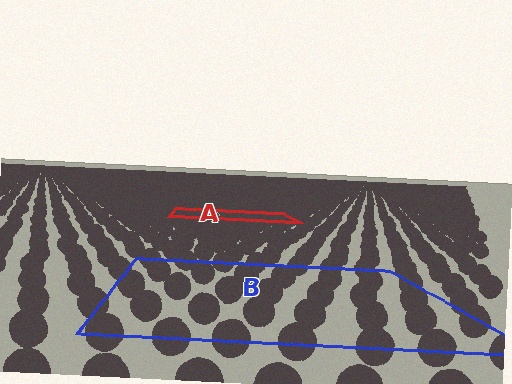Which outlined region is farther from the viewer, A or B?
Region A is farther from the viewer — the texture elements inside it appear smaller and more densely packed.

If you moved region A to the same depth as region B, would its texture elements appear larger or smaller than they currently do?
They would appear larger. At a closer depth, the same texture elements are projected at a bigger on-screen size.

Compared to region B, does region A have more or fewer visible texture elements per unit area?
Region A has more texture elements per unit area — they are packed more densely because it is farther away.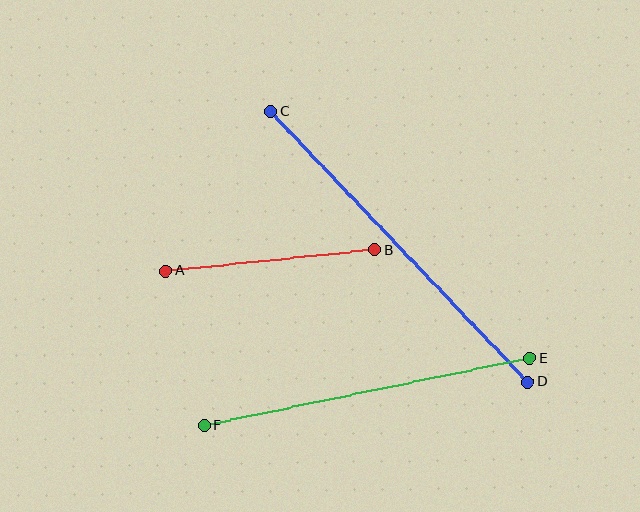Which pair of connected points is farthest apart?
Points C and D are farthest apart.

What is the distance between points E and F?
The distance is approximately 332 pixels.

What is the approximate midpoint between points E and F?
The midpoint is at approximately (367, 392) pixels.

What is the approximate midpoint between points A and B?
The midpoint is at approximately (270, 260) pixels.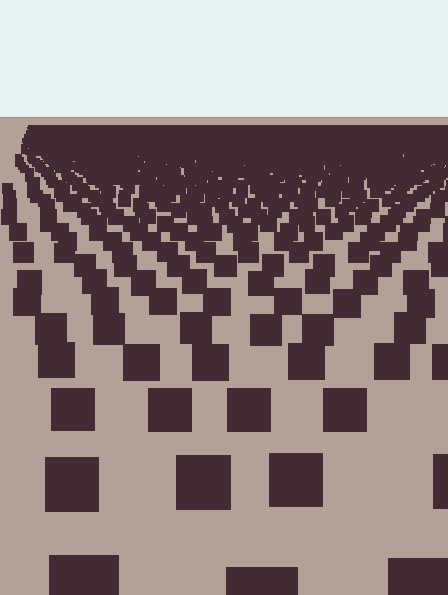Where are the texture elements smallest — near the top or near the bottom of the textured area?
Near the top.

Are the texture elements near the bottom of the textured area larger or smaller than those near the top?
Larger. Near the bottom, elements are closer to the viewer and appear at a bigger on-screen size.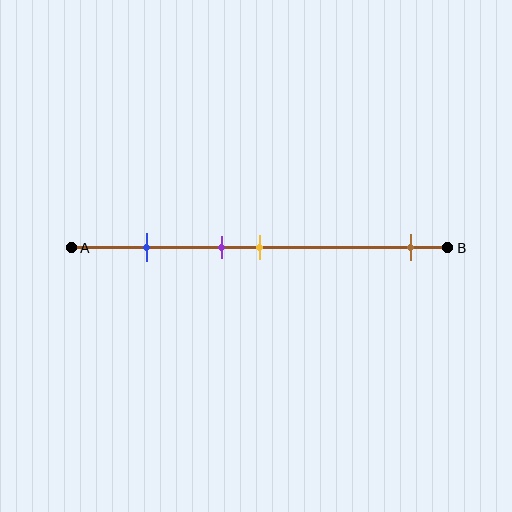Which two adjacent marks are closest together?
The purple and yellow marks are the closest adjacent pair.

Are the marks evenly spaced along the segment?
No, the marks are not evenly spaced.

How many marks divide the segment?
There are 4 marks dividing the segment.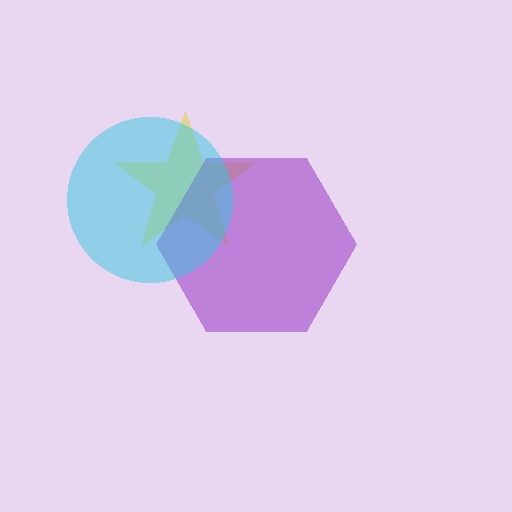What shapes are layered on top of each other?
The layered shapes are: a yellow star, a purple hexagon, a cyan circle.